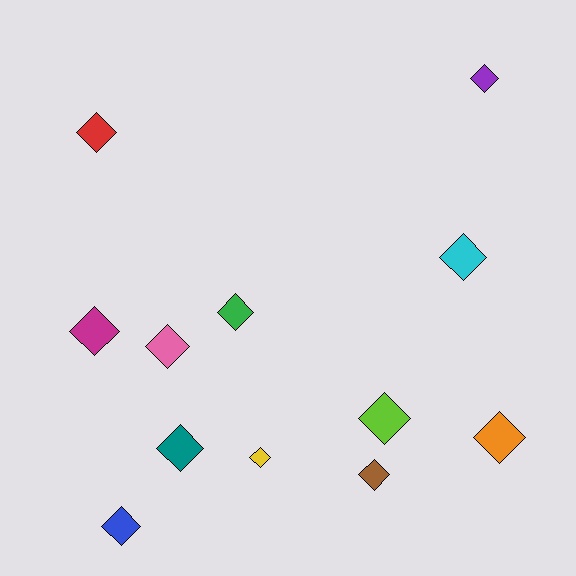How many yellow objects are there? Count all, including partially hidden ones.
There is 1 yellow object.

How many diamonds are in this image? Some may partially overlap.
There are 12 diamonds.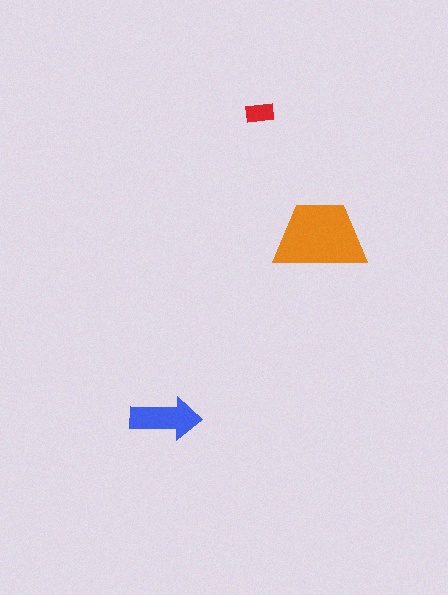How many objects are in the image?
There are 3 objects in the image.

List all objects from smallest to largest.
The red rectangle, the blue arrow, the orange trapezoid.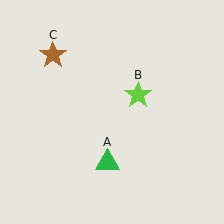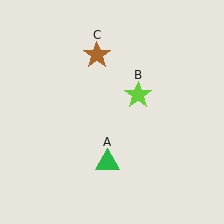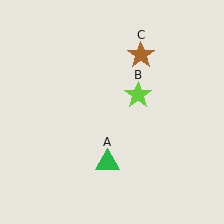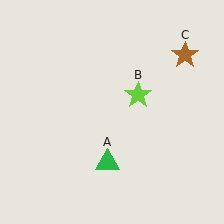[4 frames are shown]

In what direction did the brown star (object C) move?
The brown star (object C) moved right.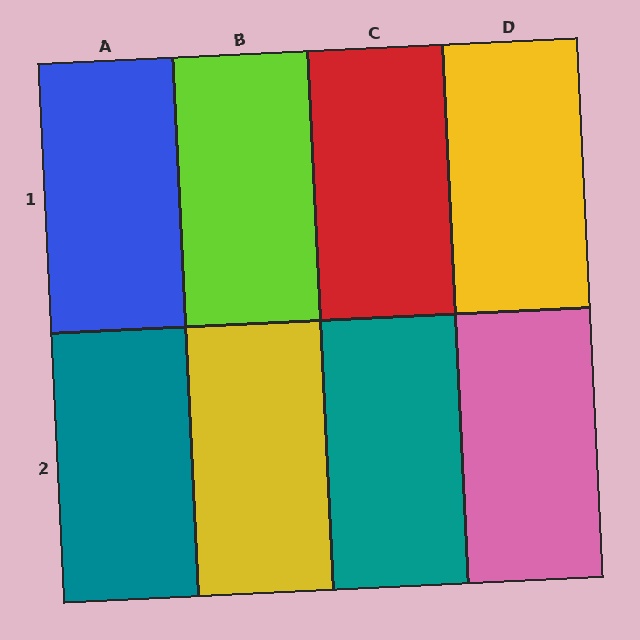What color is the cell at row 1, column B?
Lime.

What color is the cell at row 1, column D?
Yellow.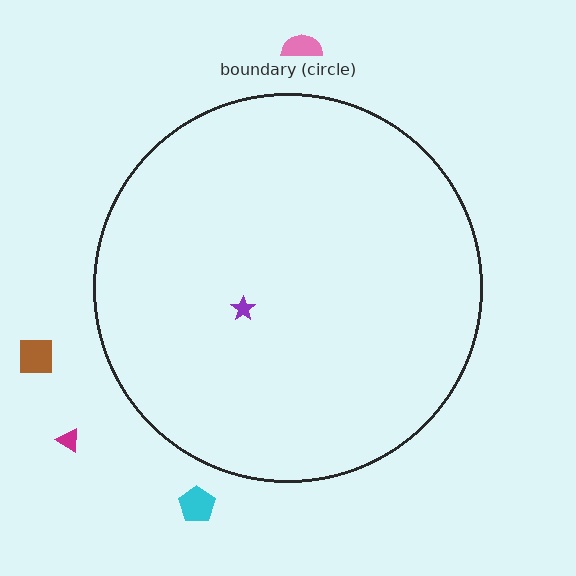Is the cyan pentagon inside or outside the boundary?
Outside.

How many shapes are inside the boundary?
1 inside, 4 outside.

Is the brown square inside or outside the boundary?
Outside.